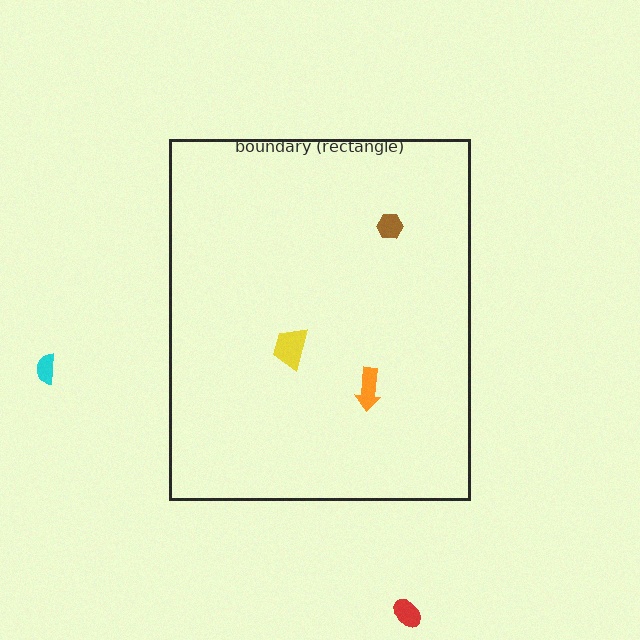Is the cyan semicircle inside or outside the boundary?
Outside.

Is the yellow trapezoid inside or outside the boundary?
Inside.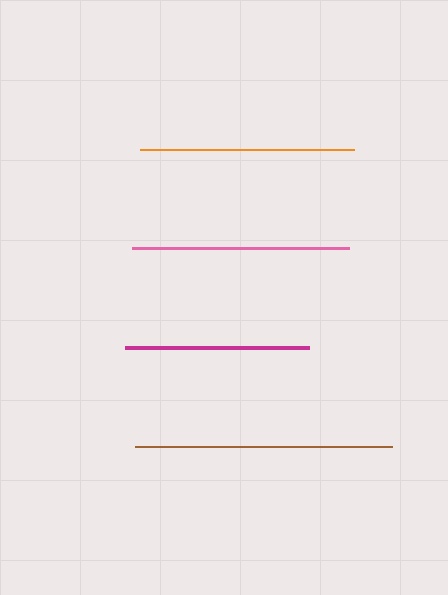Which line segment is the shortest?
The magenta line is the shortest at approximately 184 pixels.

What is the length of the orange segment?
The orange segment is approximately 214 pixels long.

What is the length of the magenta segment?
The magenta segment is approximately 184 pixels long.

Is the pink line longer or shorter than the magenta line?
The pink line is longer than the magenta line.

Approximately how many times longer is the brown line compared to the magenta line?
The brown line is approximately 1.4 times the length of the magenta line.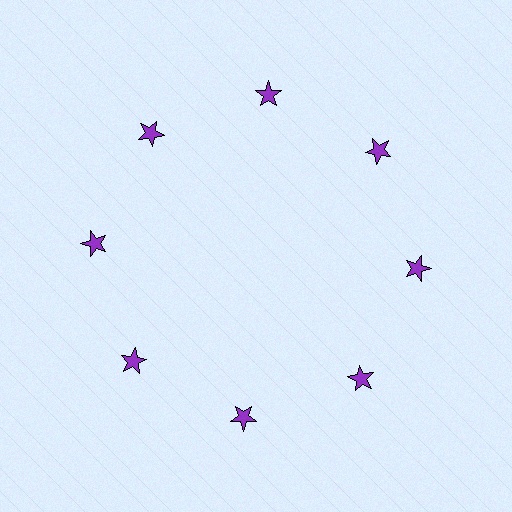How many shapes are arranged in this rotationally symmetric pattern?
There are 8 shapes, arranged in 8 groups of 1.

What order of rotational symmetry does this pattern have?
This pattern has 8-fold rotational symmetry.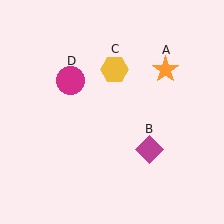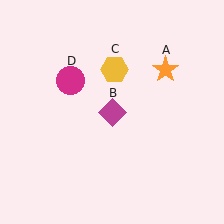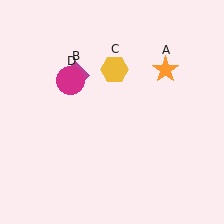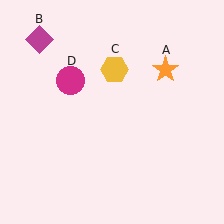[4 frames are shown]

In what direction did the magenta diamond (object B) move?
The magenta diamond (object B) moved up and to the left.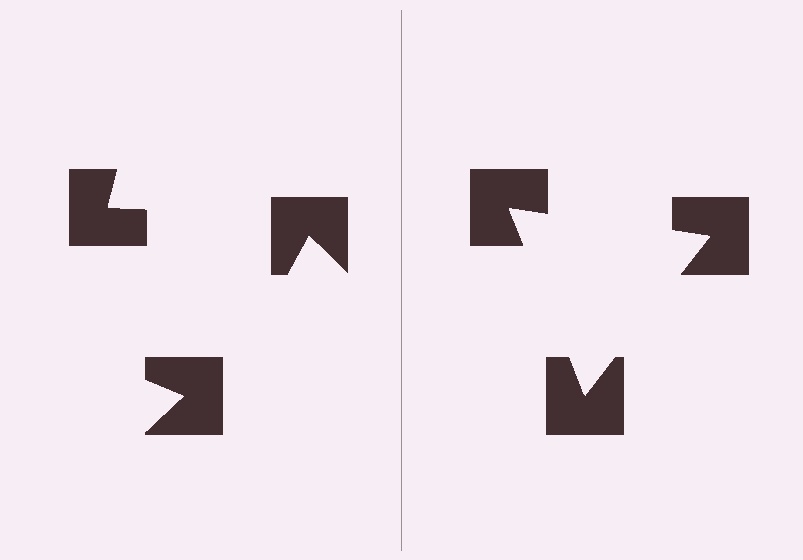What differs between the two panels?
The notched squares are positioned identically on both sides; only the wedge orientations differ. On the right they align to a triangle; on the left they are misaligned.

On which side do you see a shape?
An illusory triangle appears on the right side. On the left side the wedge cuts are rotated, so no coherent shape forms.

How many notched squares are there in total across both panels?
6 — 3 on each side.